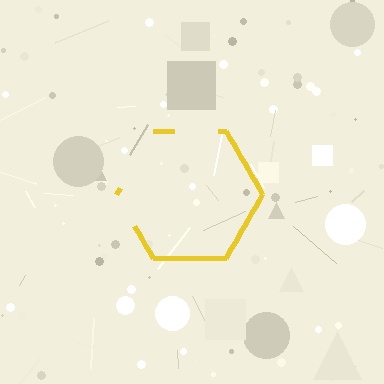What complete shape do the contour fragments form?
The contour fragments form a hexagon.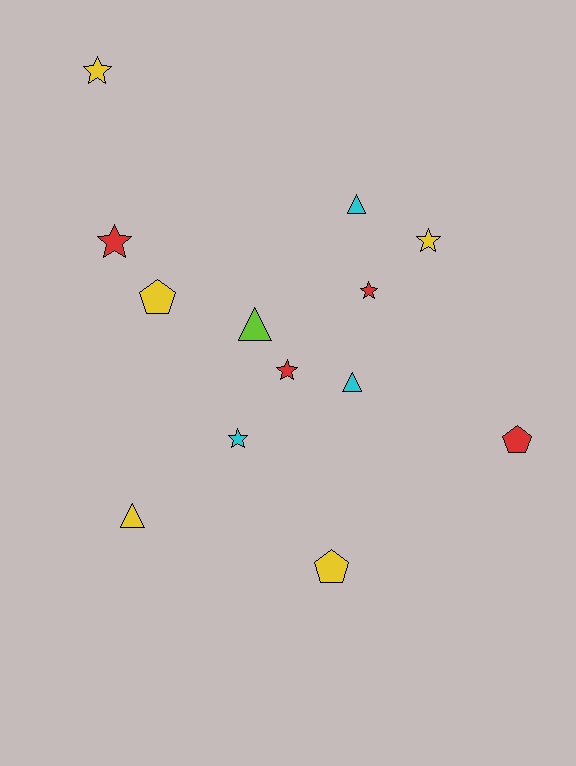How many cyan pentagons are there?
There are no cyan pentagons.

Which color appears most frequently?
Yellow, with 5 objects.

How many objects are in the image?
There are 13 objects.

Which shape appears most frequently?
Star, with 6 objects.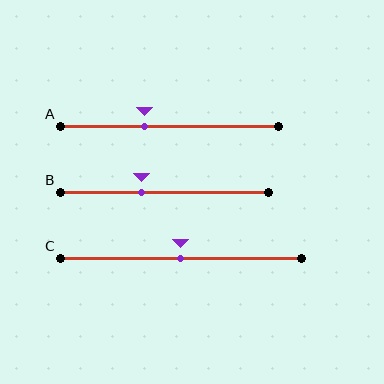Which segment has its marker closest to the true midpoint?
Segment C has its marker closest to the true midpoint.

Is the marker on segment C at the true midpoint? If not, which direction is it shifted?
Yes, the marker on segment C is at the true midpoint.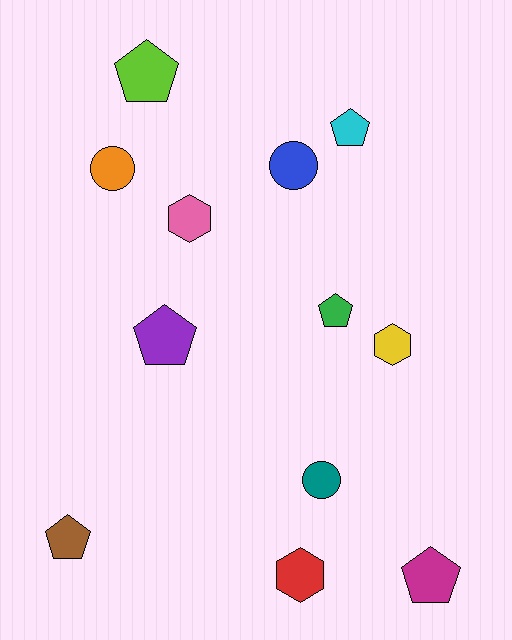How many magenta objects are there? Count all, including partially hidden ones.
There is 1 magenta object.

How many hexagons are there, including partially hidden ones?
There are 3 hexagons.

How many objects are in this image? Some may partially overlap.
There are 12 objects.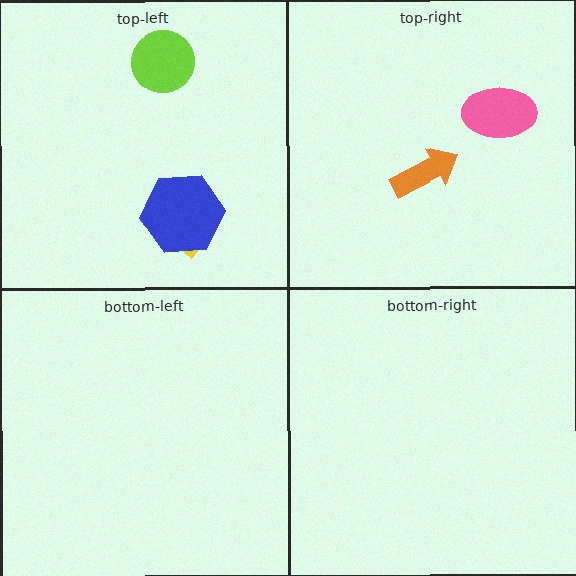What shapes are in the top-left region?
The yellow rectangle, the lime circle, the blue hexagon.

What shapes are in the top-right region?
The orange arrow, the pink ellipse.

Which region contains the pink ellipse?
The top-right region.